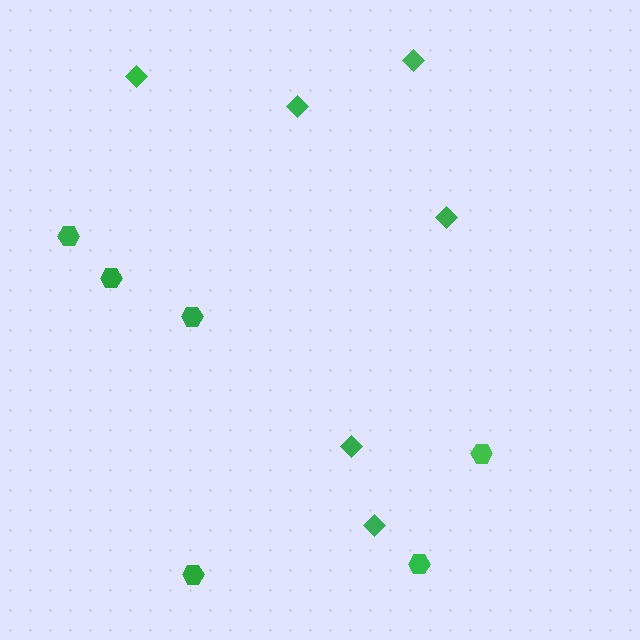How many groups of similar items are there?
There are 2 groups: one group of hexagons (6) and one group of diamonds (6).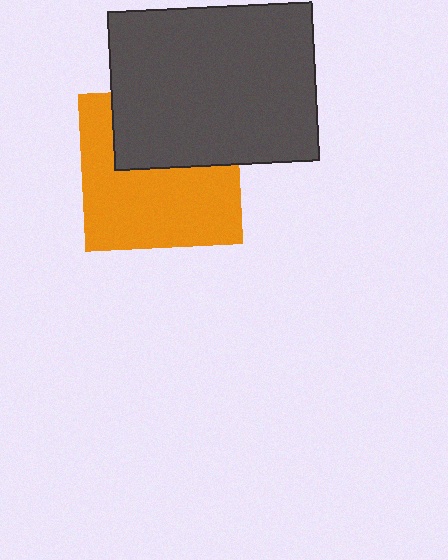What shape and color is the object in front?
The object in front is a dark gray rectangle.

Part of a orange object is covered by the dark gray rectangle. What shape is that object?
It is a square.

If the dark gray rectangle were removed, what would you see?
You would see the complete orange square.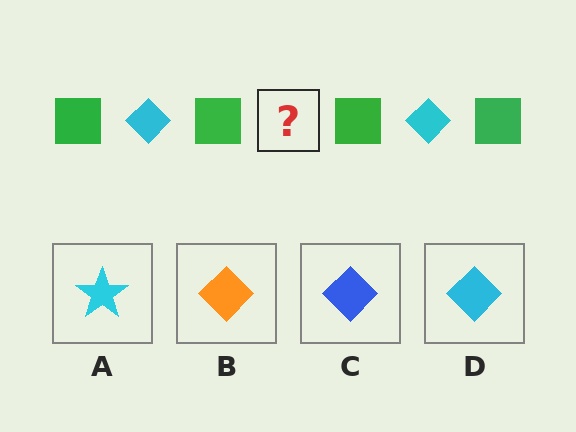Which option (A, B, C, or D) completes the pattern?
D.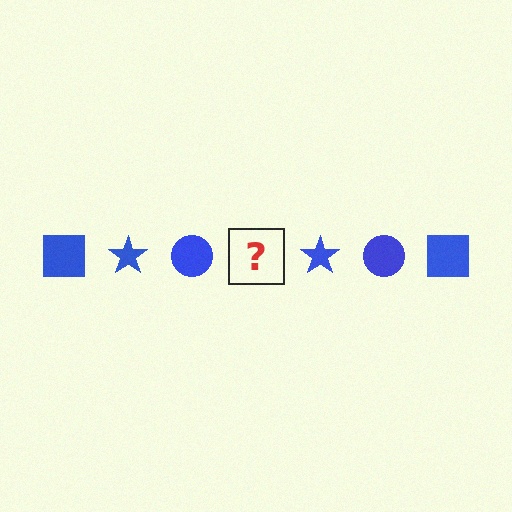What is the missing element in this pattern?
The missing element is a blue square.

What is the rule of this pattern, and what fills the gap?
The rule is that the pattern cycles through square, star, circle shapes in blue. The gap should be filled with a blue square.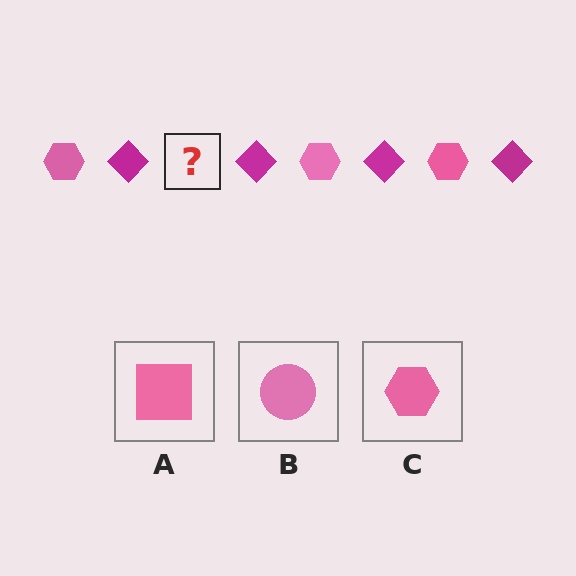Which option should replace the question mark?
Option C.